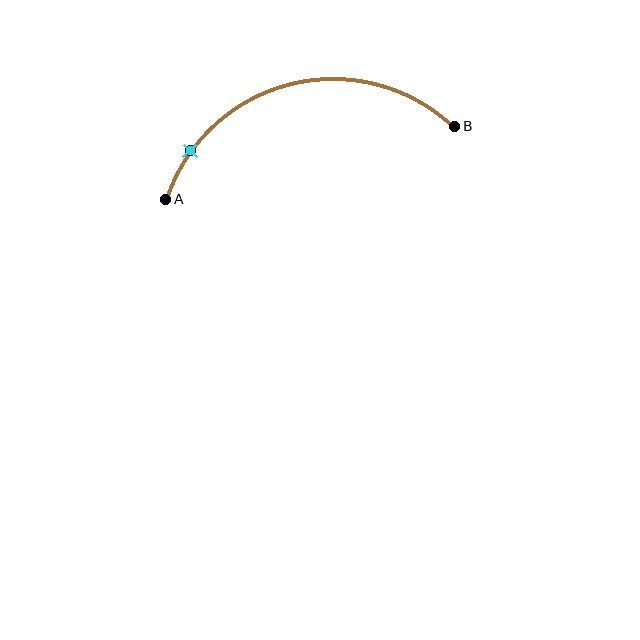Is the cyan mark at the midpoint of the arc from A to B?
No. The cyan mark lies on the arc but is closer to endpoint A. The arc midpoint would be at the point on the curve equidistant along the arc from both A and B.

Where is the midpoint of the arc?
The arc midpoint is the point on the curve farthest from the straight line joining A and B. It sits above that line.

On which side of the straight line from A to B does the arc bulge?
The arc bulges above the straight line connecting A and B.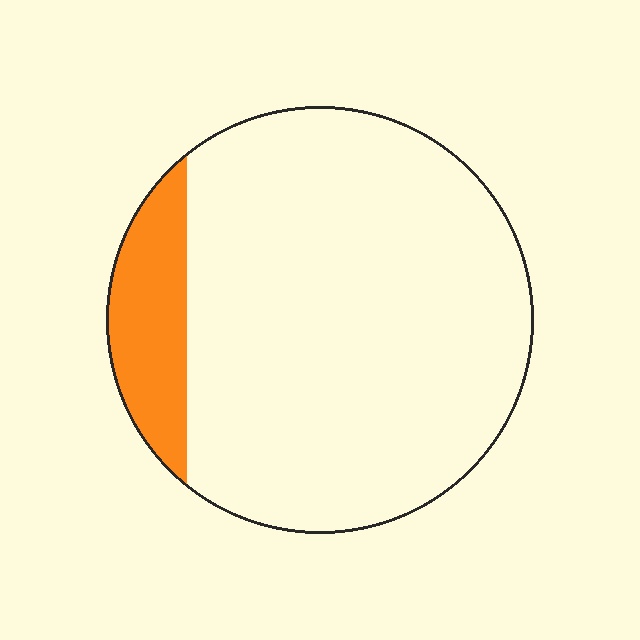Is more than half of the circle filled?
No.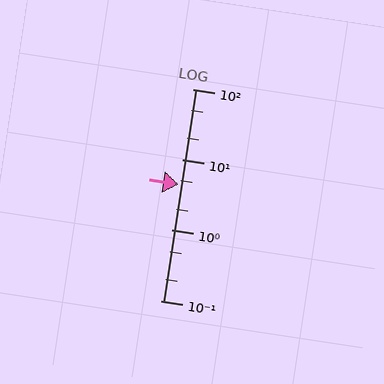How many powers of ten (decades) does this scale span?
The scale spans 3 decades, from 0.1 to 100.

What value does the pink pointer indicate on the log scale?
The pointer indicates approximately 4.4.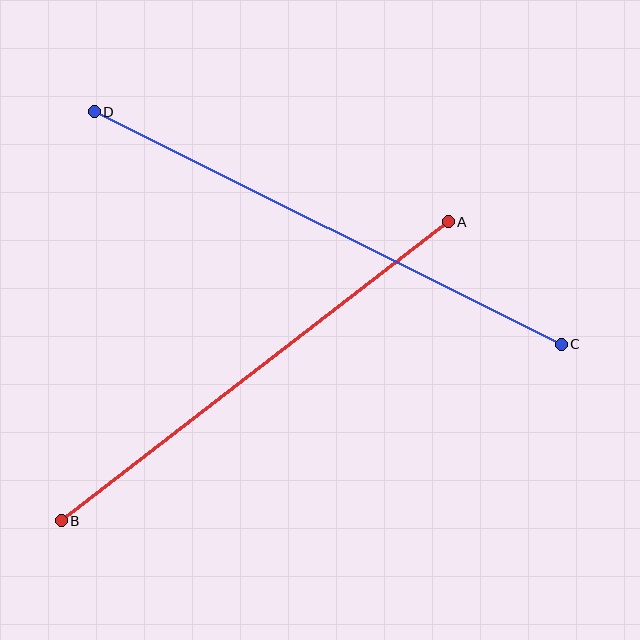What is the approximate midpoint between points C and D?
The midpoint is at approximately (328, 228) pixels.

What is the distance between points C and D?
The distance is approximately 522 pixels.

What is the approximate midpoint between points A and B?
The midpoint is at approximately (255, 371) pixels.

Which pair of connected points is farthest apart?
Points C and D are farthest apart.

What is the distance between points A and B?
The distance is approximately 489 pixels.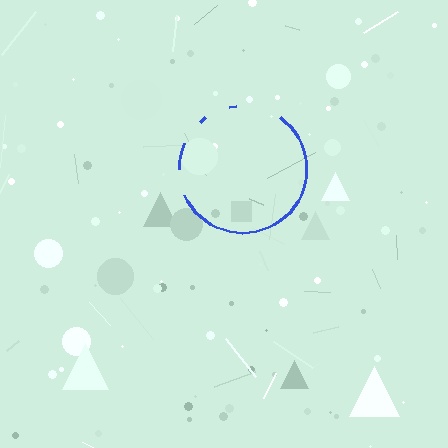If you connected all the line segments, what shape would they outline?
They would outline a circle.